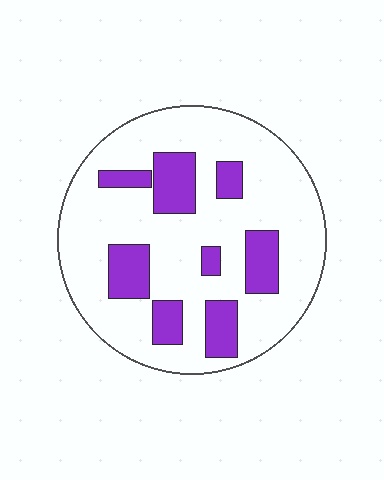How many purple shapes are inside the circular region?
8.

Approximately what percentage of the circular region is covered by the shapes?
Approximately 25%.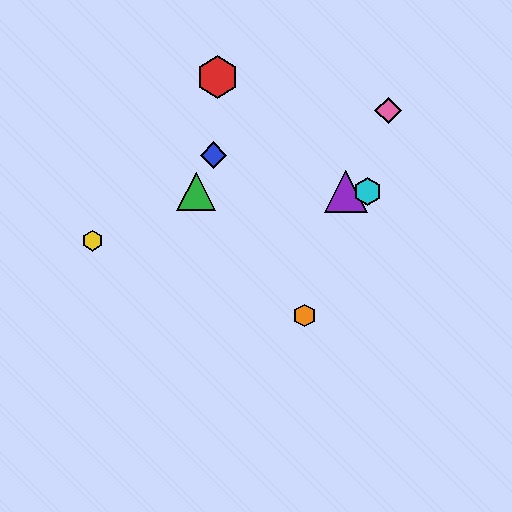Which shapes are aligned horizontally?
The green triangle, the purple triangle, the cyan hexagon are aligned horizontally.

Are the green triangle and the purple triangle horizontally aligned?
Yes, both are at y≈191.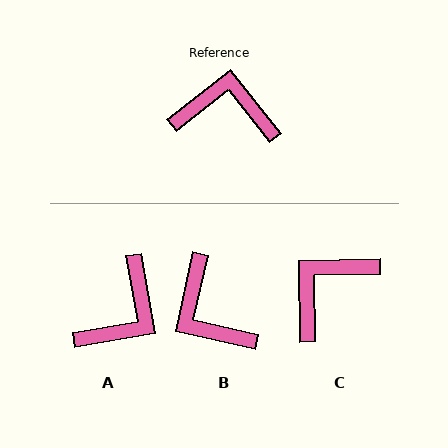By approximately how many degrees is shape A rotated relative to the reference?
Approximately 118 degrees clockwise.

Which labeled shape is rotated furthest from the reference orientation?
B, about 129 degrees away.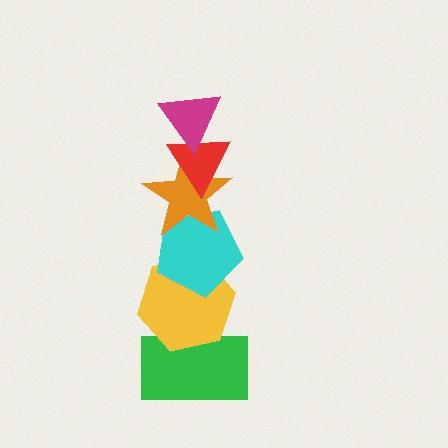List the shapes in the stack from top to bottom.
From top to bottom: the magenta triangle, the red triangle, the orange star, the cyan pentagon, the yellow hexagon, the green rectangle.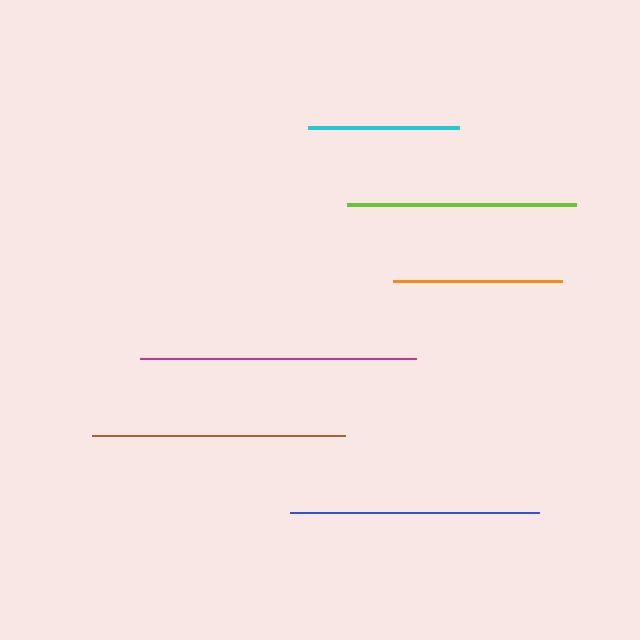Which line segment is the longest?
The magenta line is the longest at approximately 276 pixels.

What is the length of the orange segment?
The orange segment is approximately 169 pixels long.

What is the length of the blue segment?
The blue segment is approximately 249 pixels long.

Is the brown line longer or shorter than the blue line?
The brown line is longer than the blue line.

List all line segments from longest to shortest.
From longest to shortest: magenta, brown, blue, lime, orange, cyan.